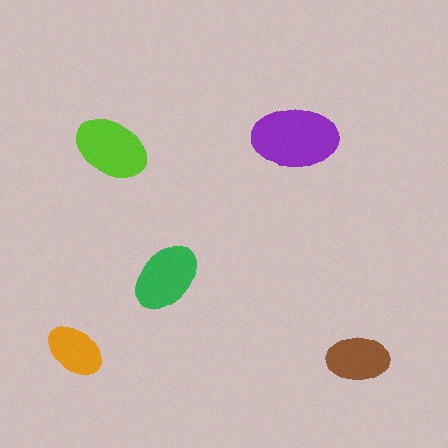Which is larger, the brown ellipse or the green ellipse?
The green one.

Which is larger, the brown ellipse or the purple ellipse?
The purple one.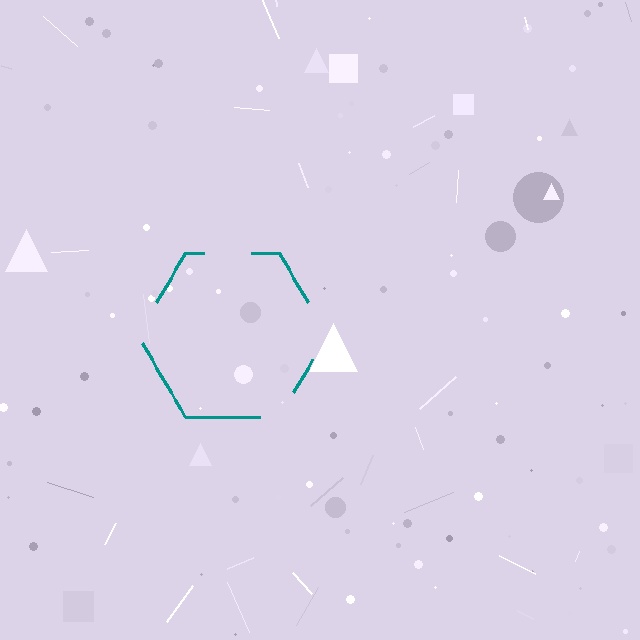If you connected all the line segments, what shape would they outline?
They would outline a hexagon.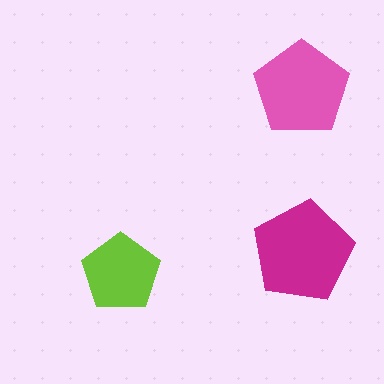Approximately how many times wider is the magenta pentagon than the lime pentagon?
About 1.5 times wider.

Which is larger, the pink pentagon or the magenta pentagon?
The magenta one.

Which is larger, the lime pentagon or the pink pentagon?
The pink one.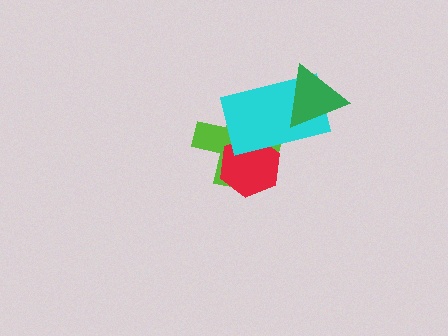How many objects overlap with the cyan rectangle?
3 objects overlap with the cyan rectangle.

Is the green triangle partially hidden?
No, no other shape covers it.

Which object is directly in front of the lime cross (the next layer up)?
The red hexagon is directly in front of the lime cross.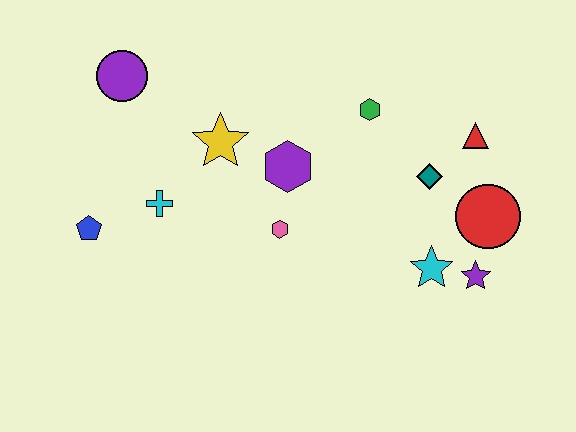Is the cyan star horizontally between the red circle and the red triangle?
No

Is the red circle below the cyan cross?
Yes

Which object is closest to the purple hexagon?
The pink hexagon is closest to the purple hexagon.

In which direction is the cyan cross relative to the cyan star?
The cyan cross is to the left of the cyan star.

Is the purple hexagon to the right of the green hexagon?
No